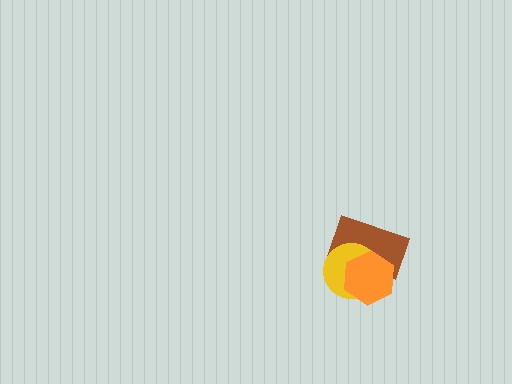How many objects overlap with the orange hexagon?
2 objects overlap with the orange hexagon.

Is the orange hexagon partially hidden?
No, no other shape covers it.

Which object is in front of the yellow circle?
The orange hexagon is in front of the yellow circle.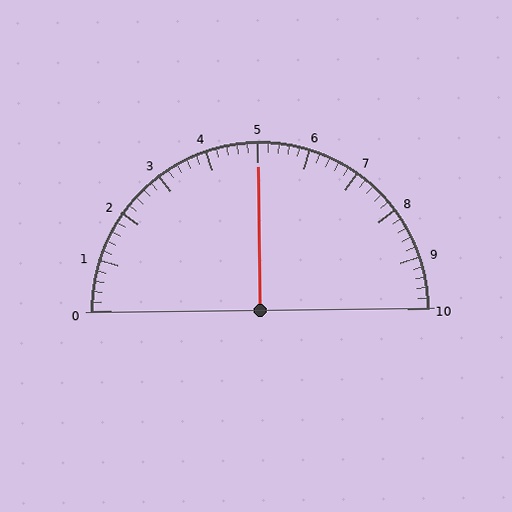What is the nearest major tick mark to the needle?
The nearest major tick mark is 5.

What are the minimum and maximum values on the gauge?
The gauge ranges from 0 to 10.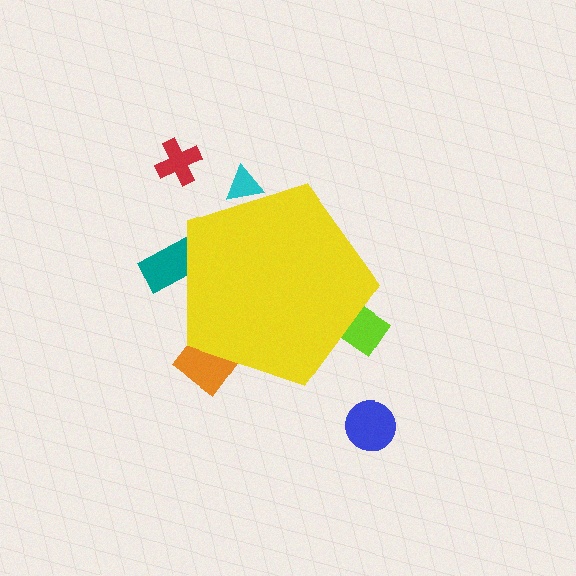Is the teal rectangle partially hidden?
Yes, the teal rectangle is partially hidden behind the yellow pentagon.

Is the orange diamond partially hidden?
Yes, the orange diamond is partially hidden behind the yellow pentagon.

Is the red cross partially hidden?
No, the red cross is fully visible.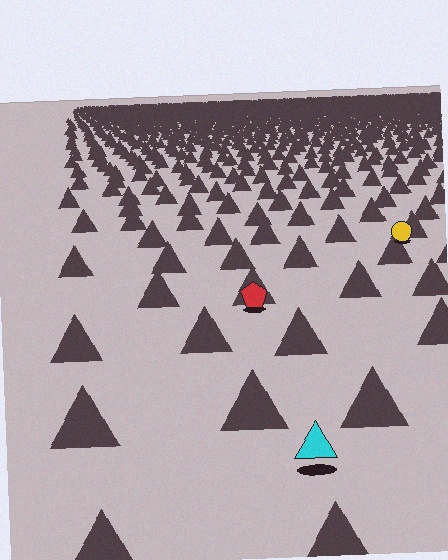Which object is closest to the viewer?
The cyan triangle is closest. The texture marks near it are larger and more spread out.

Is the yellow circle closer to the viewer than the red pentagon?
No. The red pentagon is closer — you can tell from the texture gradient: the ground texture is coarser near it.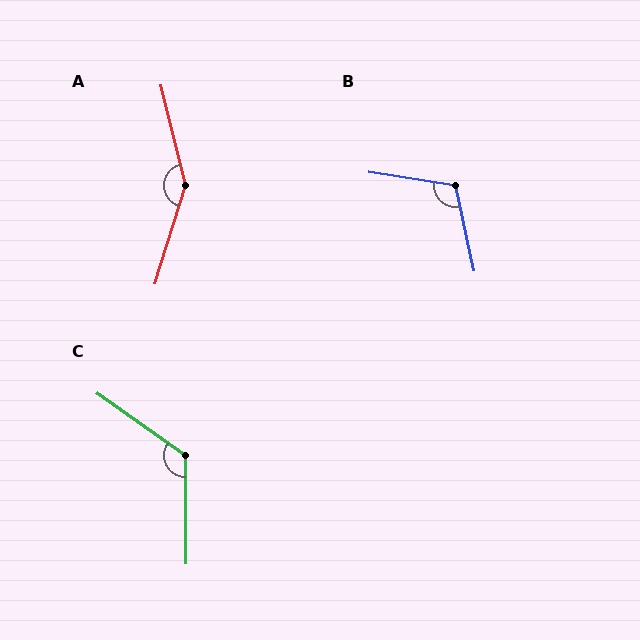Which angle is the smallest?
B, at approximately 111 degrees.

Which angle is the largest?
A, at approximately 149 degrees.